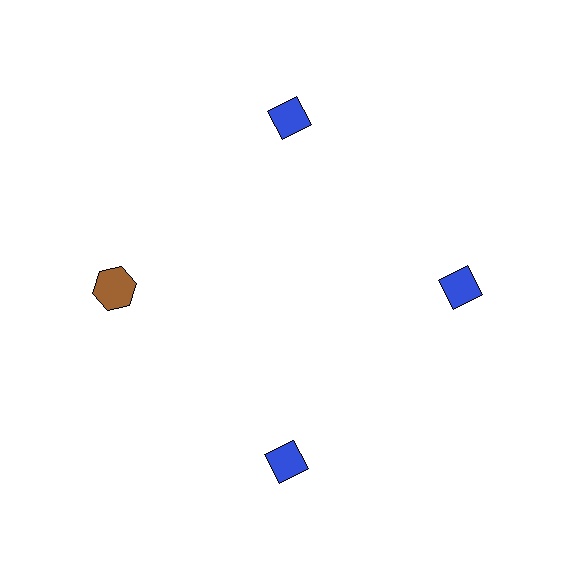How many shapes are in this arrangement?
There are 4 shapes arranged in a ring pattern.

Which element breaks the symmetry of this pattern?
The brown hexagon at roughly the 9 o'clock position breaks the symmetry. All other shapes are blue diamonds.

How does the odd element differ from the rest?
It differs in both color (brown instead of blue) and shape (hexagon instead of diamond).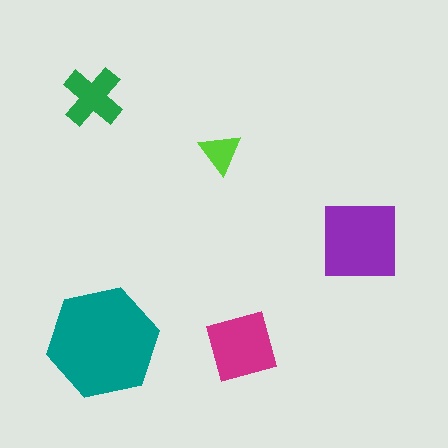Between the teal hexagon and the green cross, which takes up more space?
The teal hexagon.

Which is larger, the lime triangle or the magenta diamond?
The magenta diamond.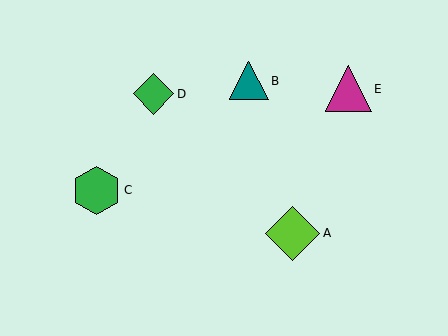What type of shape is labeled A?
Shape A is a lime diamond.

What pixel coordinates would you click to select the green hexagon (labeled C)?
Click at (97, 190) to select the green hexagon C.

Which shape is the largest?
The lime diamond (labeled A) is the largest.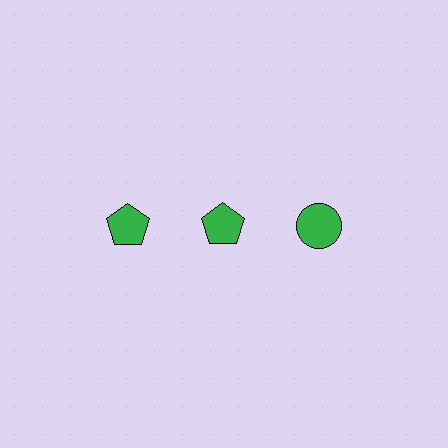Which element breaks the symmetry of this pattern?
The green circle in the top row, center column breaks the symmetry. All other shapes are green pentagons.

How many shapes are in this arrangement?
There are 3 shapes arranged in a grid pattern.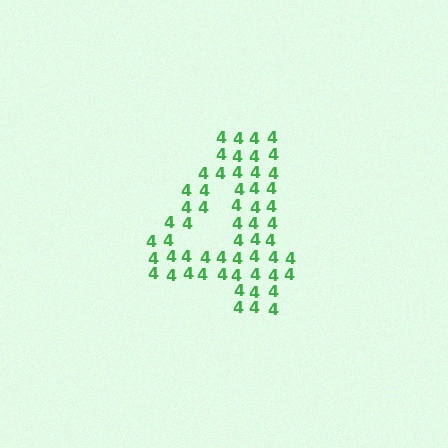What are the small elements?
The small elements are digit 4's.